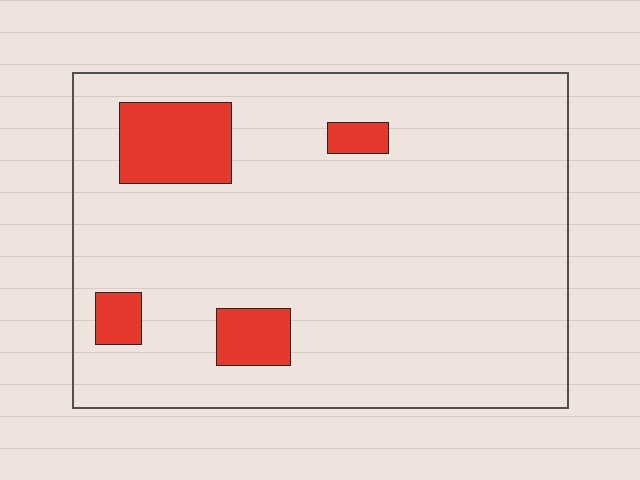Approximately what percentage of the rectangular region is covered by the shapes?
Approximately 10%.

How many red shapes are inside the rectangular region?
4.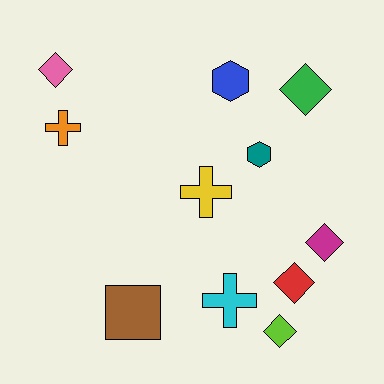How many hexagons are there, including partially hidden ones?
There are 2 hexagons.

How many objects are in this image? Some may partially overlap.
There are 11 objects.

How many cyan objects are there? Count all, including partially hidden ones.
There is 1 cyan object.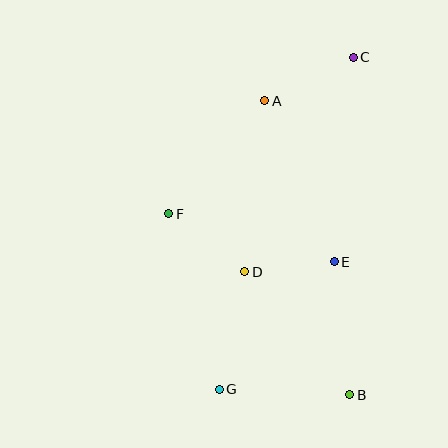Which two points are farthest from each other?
Points C and G are farthest from each other.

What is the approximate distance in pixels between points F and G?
The distance between F and G is approximately 183 pixels.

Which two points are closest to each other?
Points D and E are closest to each other.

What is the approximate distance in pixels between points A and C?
The distance between A and C is approximately 99 pixels.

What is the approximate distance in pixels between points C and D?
The distance between C and D is approximately 241 pixels.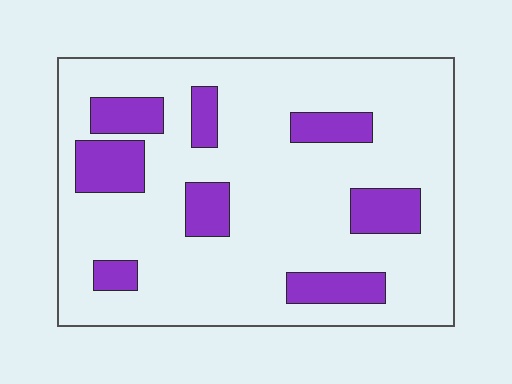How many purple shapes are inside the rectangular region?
8.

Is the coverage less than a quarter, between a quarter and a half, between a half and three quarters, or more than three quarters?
Less than a quarter.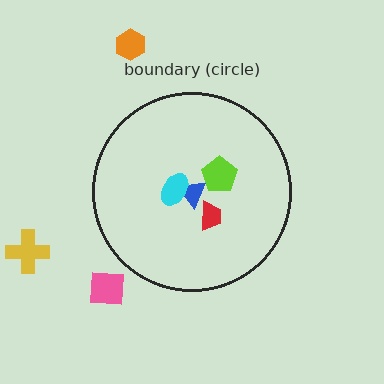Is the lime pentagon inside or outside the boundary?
Inside.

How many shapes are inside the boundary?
4 inside, 3 outside.